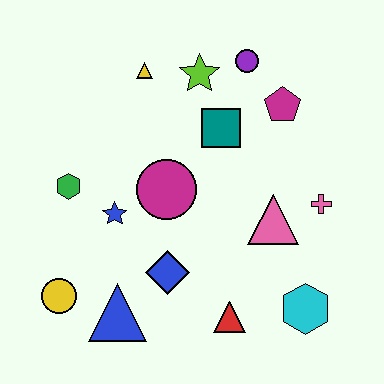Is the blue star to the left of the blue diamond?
Yes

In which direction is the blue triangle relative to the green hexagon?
The blue triangle is below the green hexagon.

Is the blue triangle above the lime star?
No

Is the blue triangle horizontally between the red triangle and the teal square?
No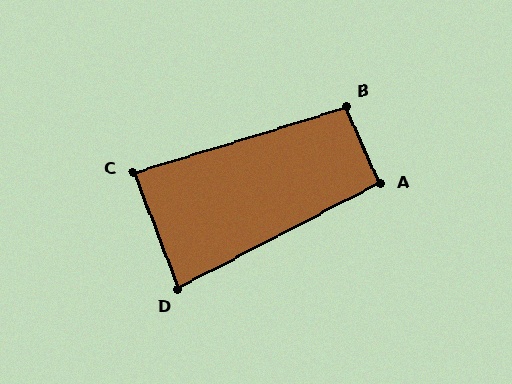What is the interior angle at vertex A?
Approximately 94 degrees (approximately right).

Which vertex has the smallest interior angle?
D, at approximately 84 degrees.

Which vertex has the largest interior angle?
B, at approximately 96 degrees.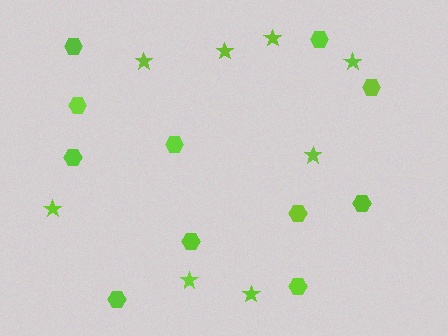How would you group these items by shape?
There are 2 groups: one group of stars (8) and one group of hexagons (11).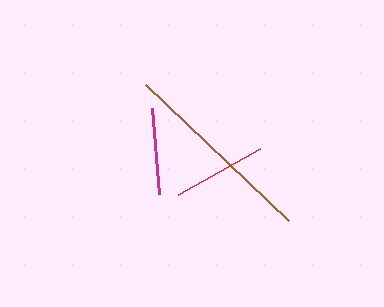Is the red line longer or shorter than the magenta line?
The red line is longer than the magenta line.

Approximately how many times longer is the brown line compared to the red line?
The brown line is approximately 2.1 times the length of the red line.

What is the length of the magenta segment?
The magenta segment is approximately 87 pixels long.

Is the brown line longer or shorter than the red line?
The brown line is longer than the red line.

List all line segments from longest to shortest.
From longest to shortest: brown, red, magenta.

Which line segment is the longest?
The brown line is the longest at approximately 198 pixels.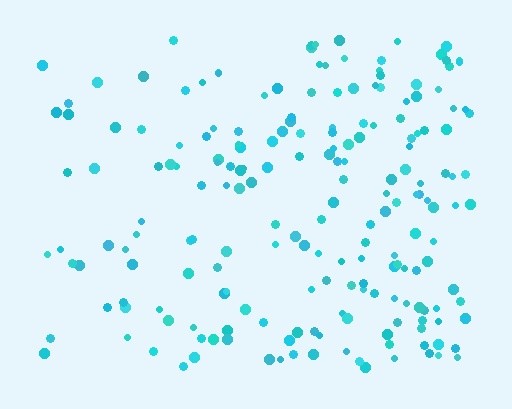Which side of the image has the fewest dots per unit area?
The left.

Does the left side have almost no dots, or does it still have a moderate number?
Still a moderate number, just noticeably fewer than the right.